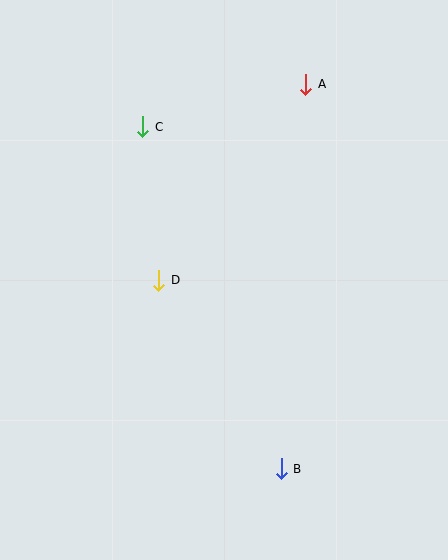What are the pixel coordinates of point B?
Point B is at (281, 469).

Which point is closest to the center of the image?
Point D at (159, 280) is closest to the center.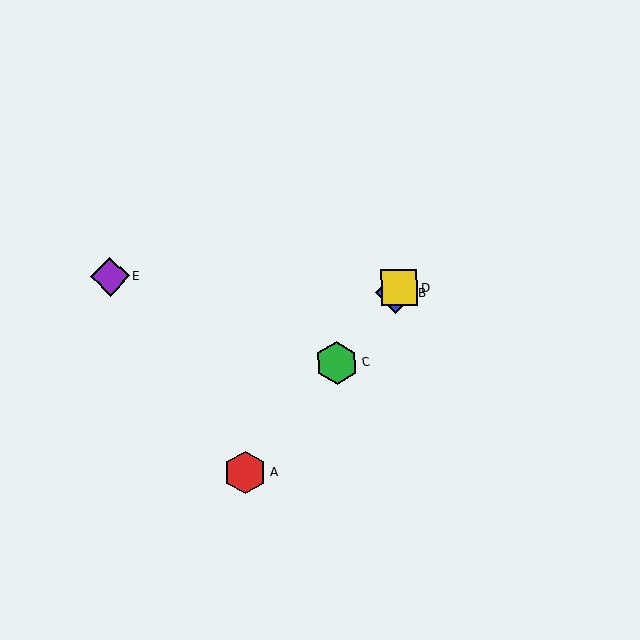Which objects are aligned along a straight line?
Objects A, B, C, D are aligned along a straight line.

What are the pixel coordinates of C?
Object C is at (337, 363).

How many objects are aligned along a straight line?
4 objects (A, B, C, D) are aligned along a straight line.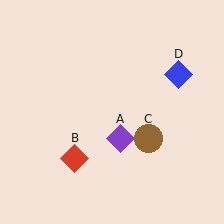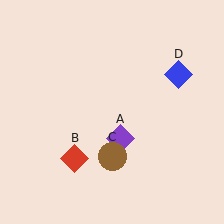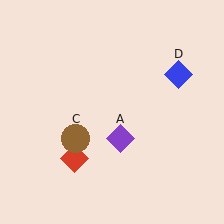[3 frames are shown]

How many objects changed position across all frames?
1 object changed position: brown circle (object C).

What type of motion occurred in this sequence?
The brown circle (object C) rotated clockwise around the center of the scene.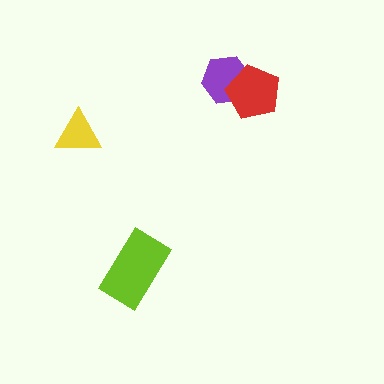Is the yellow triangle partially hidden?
No, no other shape covers it.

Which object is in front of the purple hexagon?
The red pentagon is in front of the purple hexagon.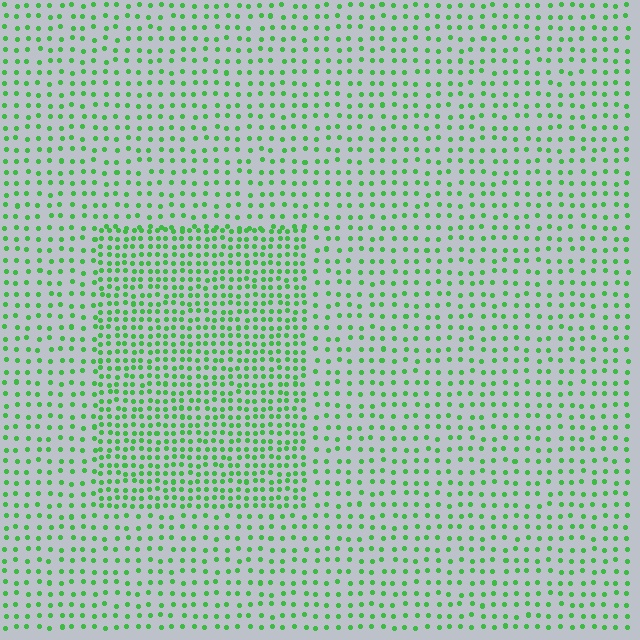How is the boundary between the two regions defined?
The boundary is defined by a change in element density (approximately 1.9x ratio). All elements are the same color, size, and shape.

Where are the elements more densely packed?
The elements are more densely packed inside the rectangle boundary.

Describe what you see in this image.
The image contains small green elements arranged at two different densities. A rectangle-shaped region is visible where the elements are more densely packed than the surrounding area.